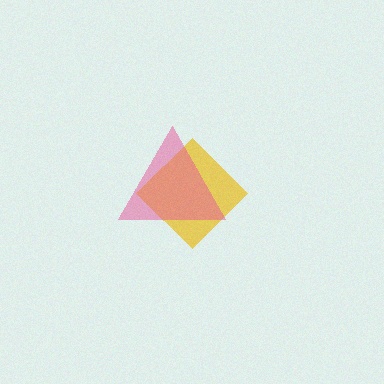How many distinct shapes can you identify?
There are 2 distinct shapes: a yellow diamond, a pink triangle.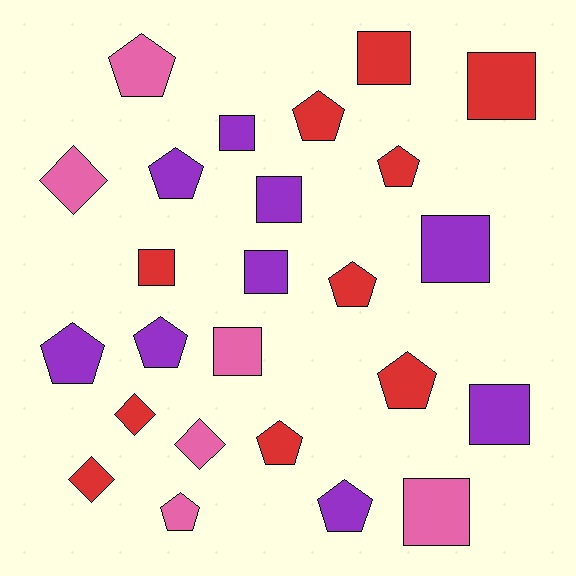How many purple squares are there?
There are 5 purple squares.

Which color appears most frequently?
Red, with 10 objects.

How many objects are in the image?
There are 25 objects.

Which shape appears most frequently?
Pentagon, with 11 objects.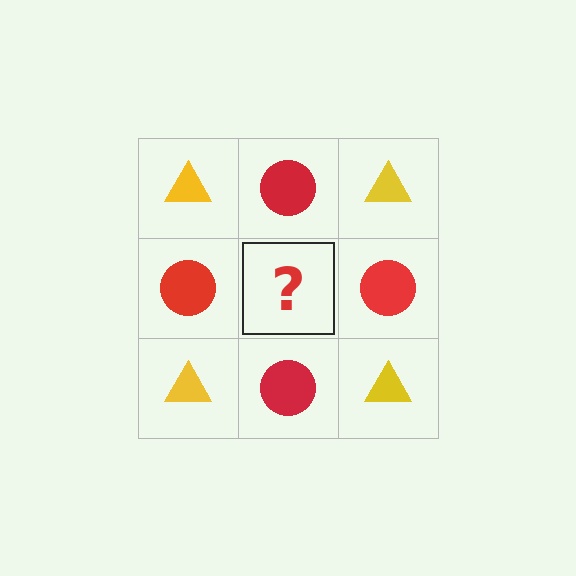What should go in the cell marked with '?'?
The missing cell should contain a yellow triangle.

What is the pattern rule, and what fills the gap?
The rule is that it alternates yellow triangle and red circle in a checkerboard pattern. The gap should be filled with a yellow triangle.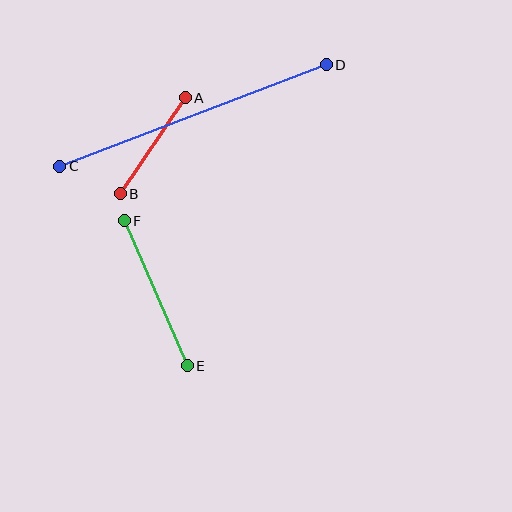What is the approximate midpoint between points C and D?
The midpoint is at approximately (193, 116) pixels.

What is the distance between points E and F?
The distance is approximately 158 pixels.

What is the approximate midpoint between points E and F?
The midpoint is at approximately (156, 293) pixels.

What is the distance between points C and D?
The distance is approximately 285 pixels.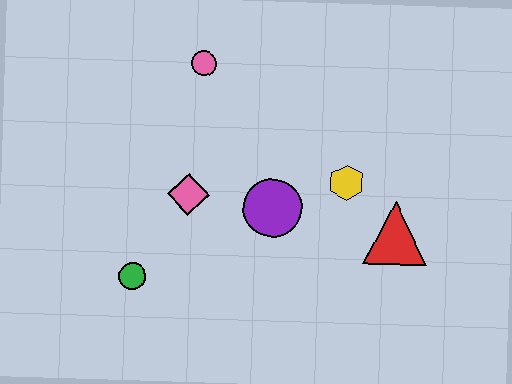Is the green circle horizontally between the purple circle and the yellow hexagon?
No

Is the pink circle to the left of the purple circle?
Yes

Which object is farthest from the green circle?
The red triangle is farthest from the green circle.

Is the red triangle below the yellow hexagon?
Yes